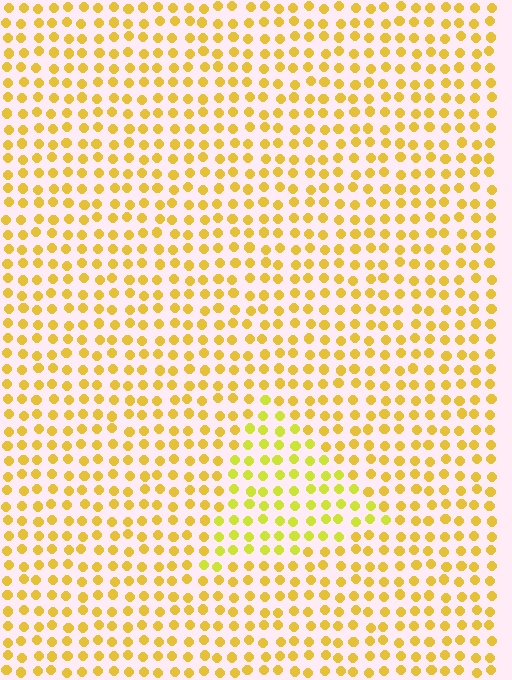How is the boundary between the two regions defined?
The boundary is defined purely by a slight shift in hue (about 21 degrees). Spacing, size, and orientation are identical on both sides.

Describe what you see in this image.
The image is filled with small yellow elements in a uniform arrangement. A triangle-shaped region is visible where the elements are tinted to a slightly different hue, forming a subtle color boundary.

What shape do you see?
I see a triangle.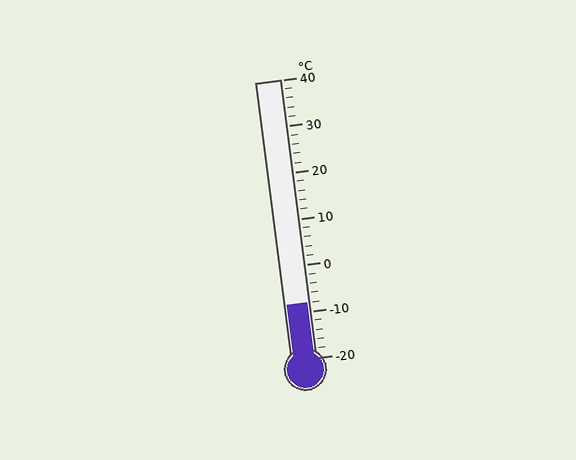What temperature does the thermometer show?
The thermometer shows approximately -8°C.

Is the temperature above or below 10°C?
The temperature is below 10°C.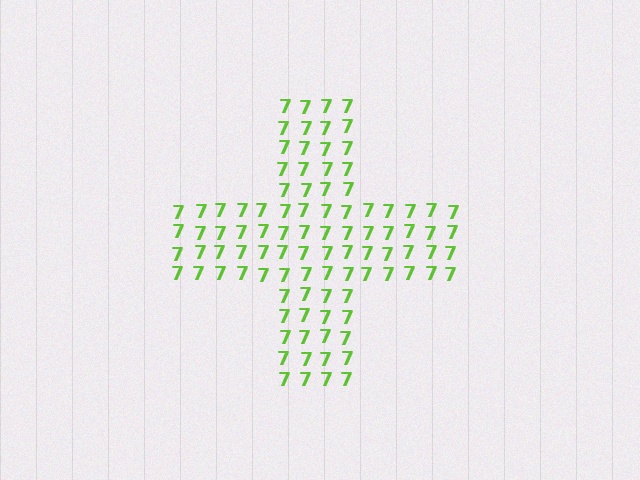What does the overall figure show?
The overall figure shows a cross.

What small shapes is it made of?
It is made of small digit 7's.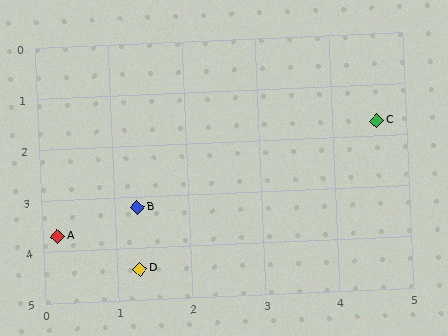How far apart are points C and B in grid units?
Points C and B are about 3.6 grid units apart.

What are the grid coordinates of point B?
Point B is at approximately (1.3, 3.2).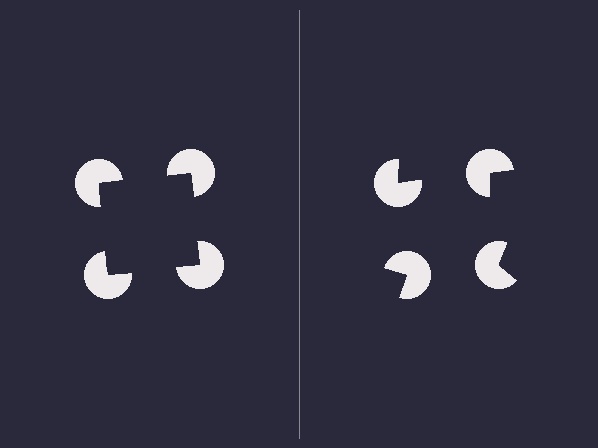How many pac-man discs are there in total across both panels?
8 — 4 on each side.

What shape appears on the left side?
An illusory square.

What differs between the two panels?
The pac-man discs are positioned identically on both sides; only the wedge orientations differ. On the left they align to a square; on the right they are misaligned.